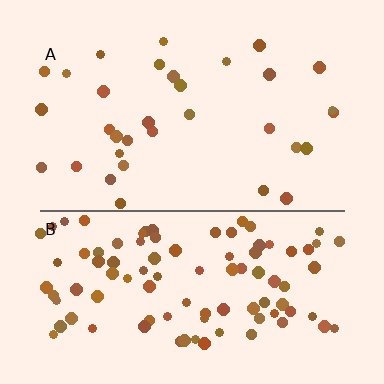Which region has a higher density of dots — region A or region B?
B (the bottom).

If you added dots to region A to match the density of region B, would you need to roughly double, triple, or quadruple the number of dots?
Approximately triple.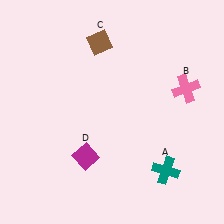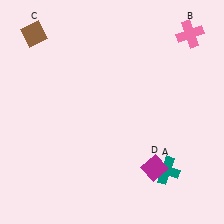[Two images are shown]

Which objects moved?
The objects that moved are: the pink cross (B), the brown diamond (C), the magenta diamond (D).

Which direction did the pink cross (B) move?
The pink cross (B) moved up.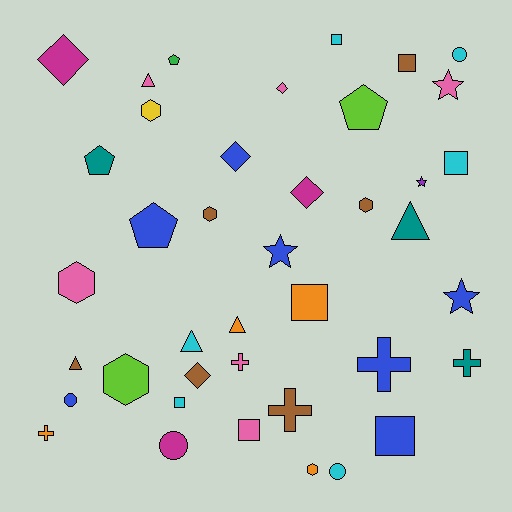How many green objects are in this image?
There is 1 green object.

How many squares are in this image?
There are 7 squares.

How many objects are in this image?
There are 40 objects.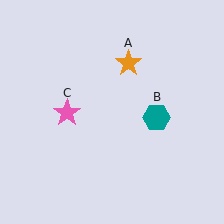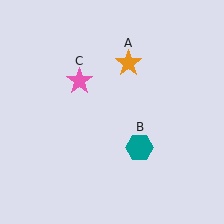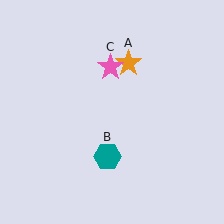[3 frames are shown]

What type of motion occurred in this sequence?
The teal hexagon (object B), pink star (object C) rotated clockwise around the center of the scene.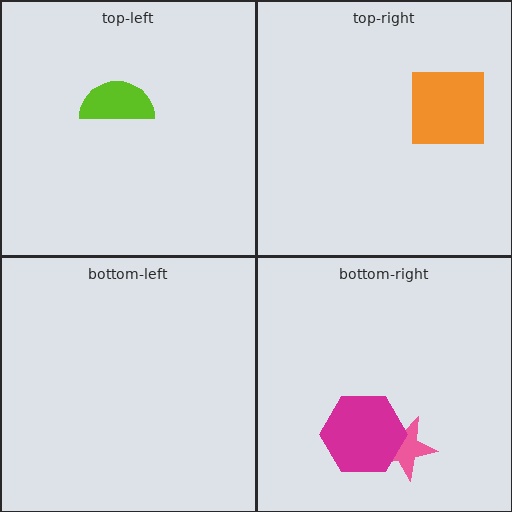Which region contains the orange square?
The top-right region.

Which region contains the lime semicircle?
The top-left region.